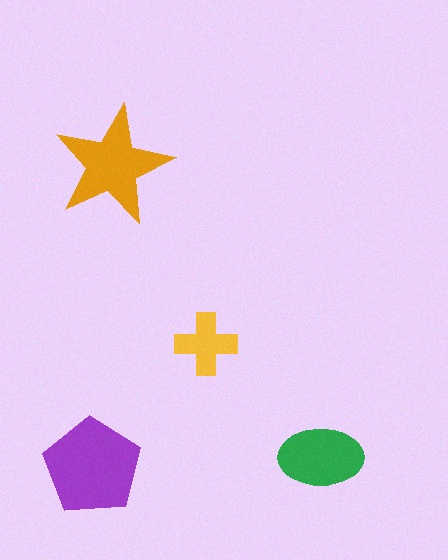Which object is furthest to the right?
The green ellipse is rightmost.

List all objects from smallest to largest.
The yellow cross, the green ellipse, the orange star, the purple pentagon.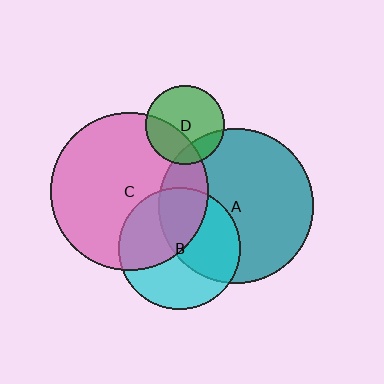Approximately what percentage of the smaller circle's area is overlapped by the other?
Approximately 20%.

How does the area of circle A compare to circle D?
Approximately 3.8 times.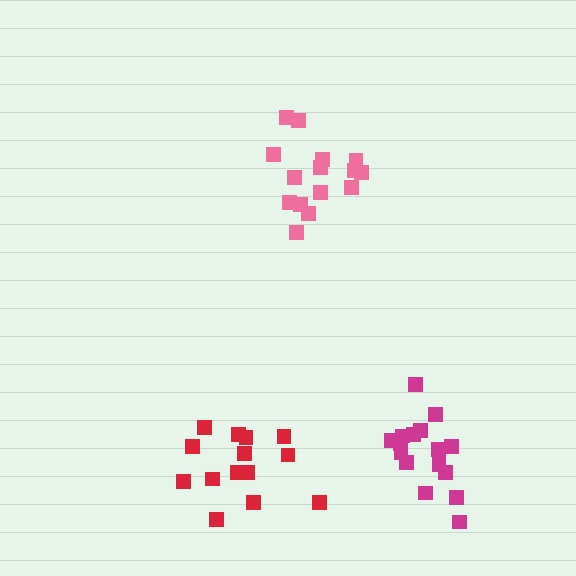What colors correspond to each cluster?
The clusters are colored: pink, magenta, red.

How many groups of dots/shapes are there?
There are 3 groups.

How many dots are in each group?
Group 1: 15 dots, Group 2: 16 dots, Group 3: 14 dots (45 total).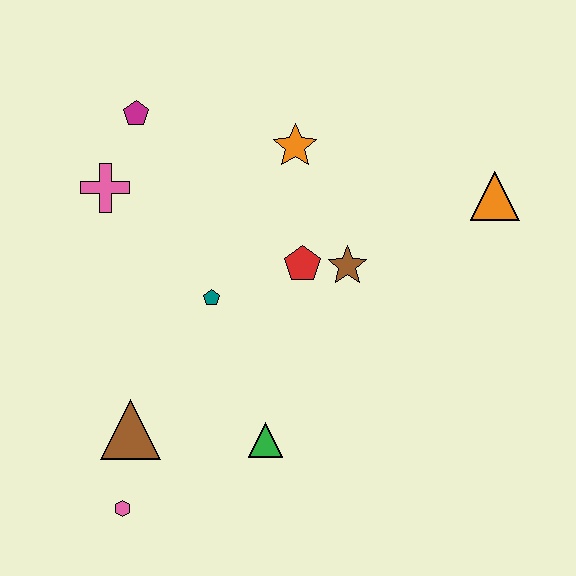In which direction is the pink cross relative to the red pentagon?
The pink cross is to the left of the red pentagon.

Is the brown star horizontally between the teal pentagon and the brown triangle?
No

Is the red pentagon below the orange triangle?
Yes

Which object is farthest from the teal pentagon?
The orange triangle is farthest from the teal pentagon.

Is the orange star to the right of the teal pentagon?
Yes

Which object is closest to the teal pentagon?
The red pentagon is closest to the teal pentagon.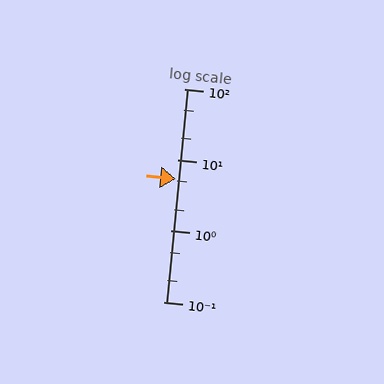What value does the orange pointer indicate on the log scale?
The pointer indicates approximately 5.4.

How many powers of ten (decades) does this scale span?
The scale spans 3 decades, from 0.1 to 100.